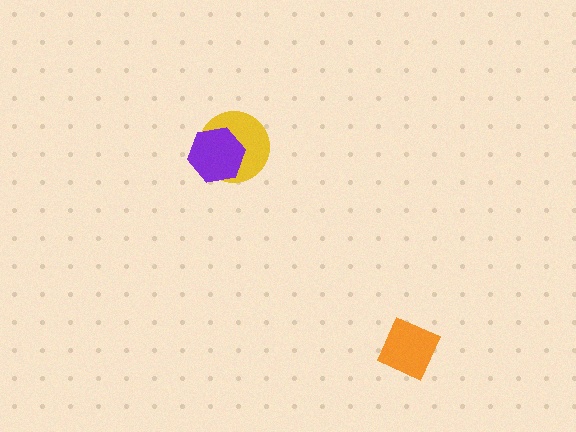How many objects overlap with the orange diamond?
0 objects overlap with the orange diamond.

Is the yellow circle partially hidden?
Yes, it is partially covered by another shape.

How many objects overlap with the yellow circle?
1 object overlaps with the yellow circle.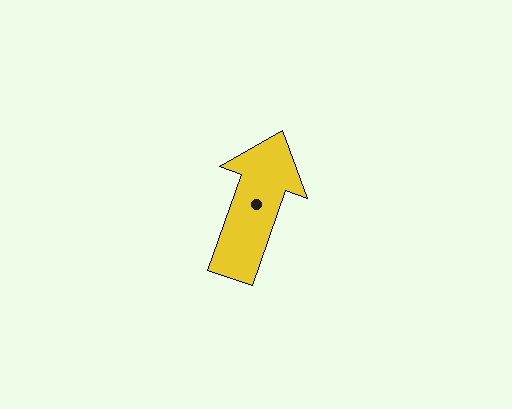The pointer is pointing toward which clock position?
Roughly 1 o'clock.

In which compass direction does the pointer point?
North.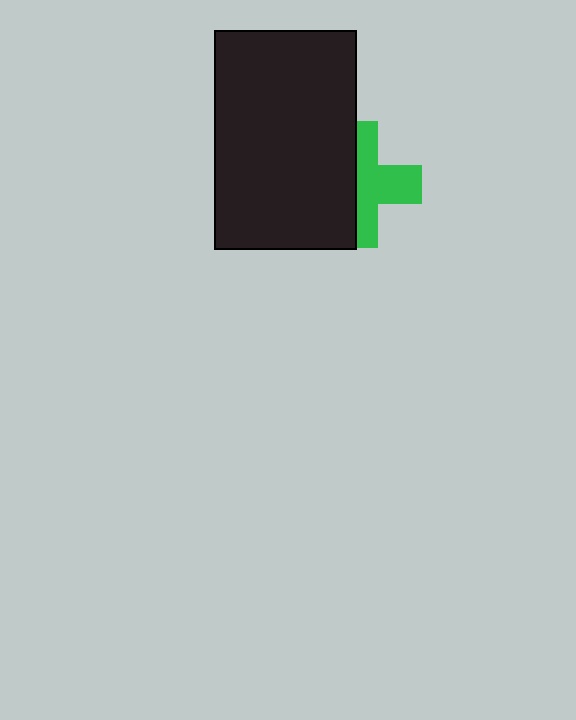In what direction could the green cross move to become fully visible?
The green cross could move right. That would shift it out from behind the black rectangle entirely.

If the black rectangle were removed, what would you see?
You would see the complete green cross.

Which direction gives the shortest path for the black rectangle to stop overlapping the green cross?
Moving left gives the shortest separation.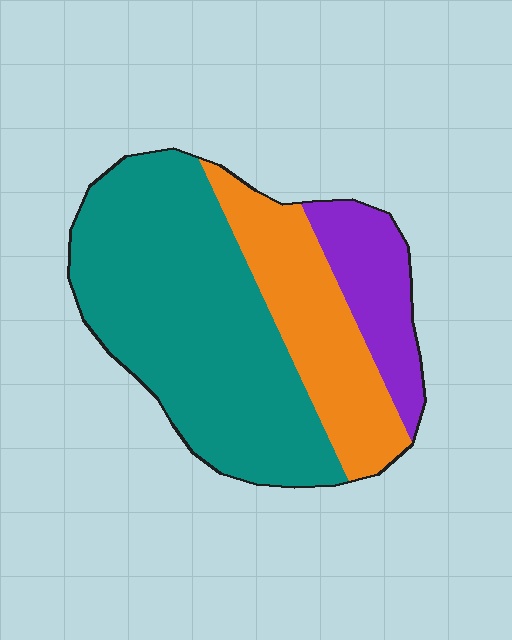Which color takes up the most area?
Teal, at roughly 60%.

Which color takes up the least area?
Purple, at roughly 15%.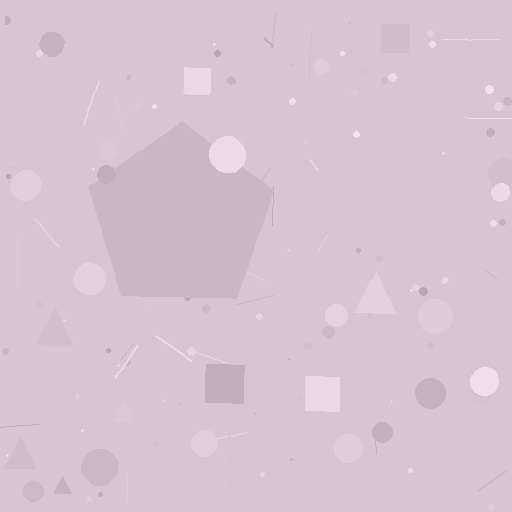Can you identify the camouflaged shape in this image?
The camouflaged shape is a pentagon.